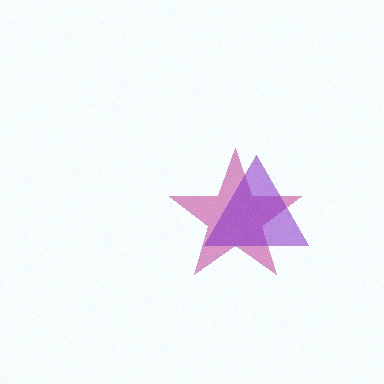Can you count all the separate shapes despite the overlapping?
Yes, there are 2 separate shapes.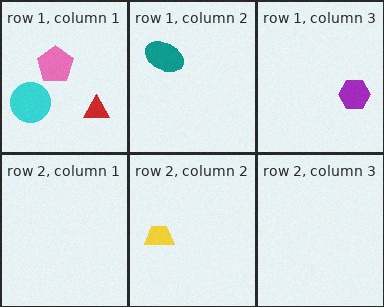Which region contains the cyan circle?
The row 1, column 1 region.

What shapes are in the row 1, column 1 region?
The cyan circle, the pink pentagon, the red triangle.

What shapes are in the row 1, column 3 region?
The purple hexagon.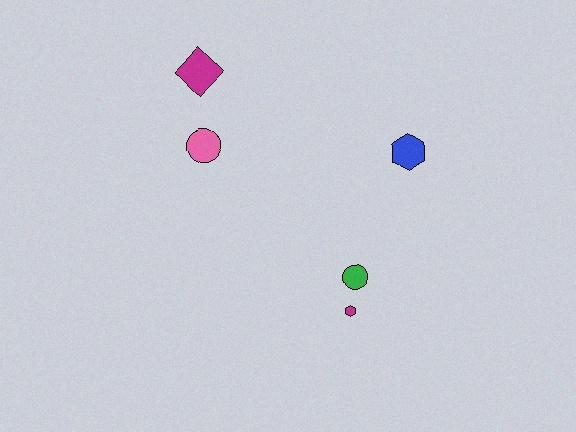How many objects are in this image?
There are 5 objects.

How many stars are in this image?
There are no stars.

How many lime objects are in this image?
There are no lime objects.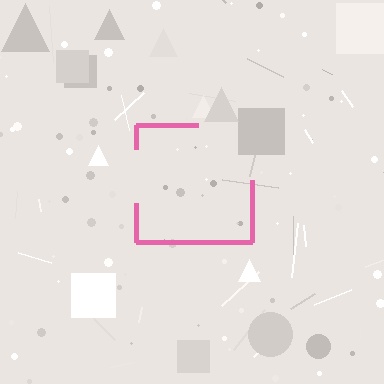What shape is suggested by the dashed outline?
The dashed outline suggests a square.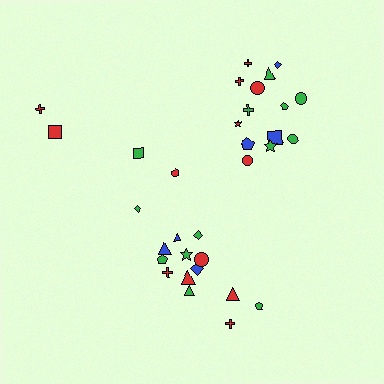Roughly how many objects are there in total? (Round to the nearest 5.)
Roughly 35 objects in total.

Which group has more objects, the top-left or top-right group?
The top-right group.